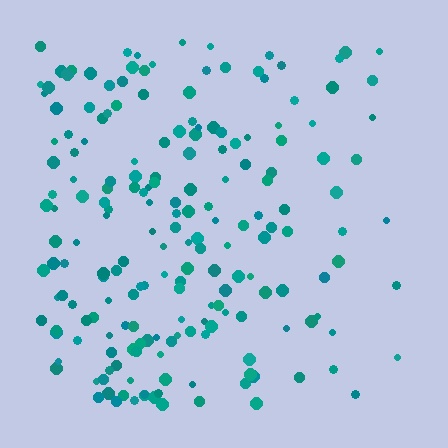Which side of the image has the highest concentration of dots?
The left.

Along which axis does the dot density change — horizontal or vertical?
Horizontal.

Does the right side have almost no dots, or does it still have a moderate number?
Still a moderate number, just noticeably fewer than the left.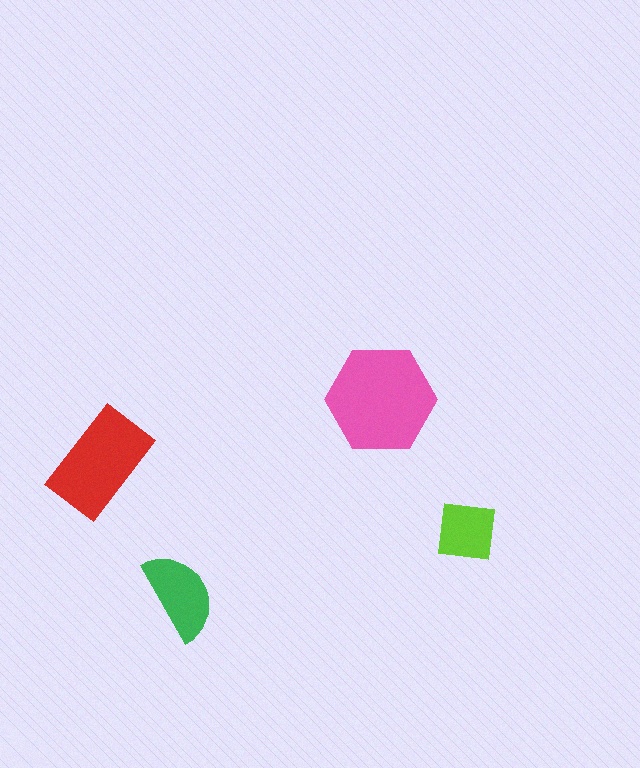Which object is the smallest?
The lime square.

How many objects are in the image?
There are 4 objects in the image.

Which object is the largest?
The pink hexagon.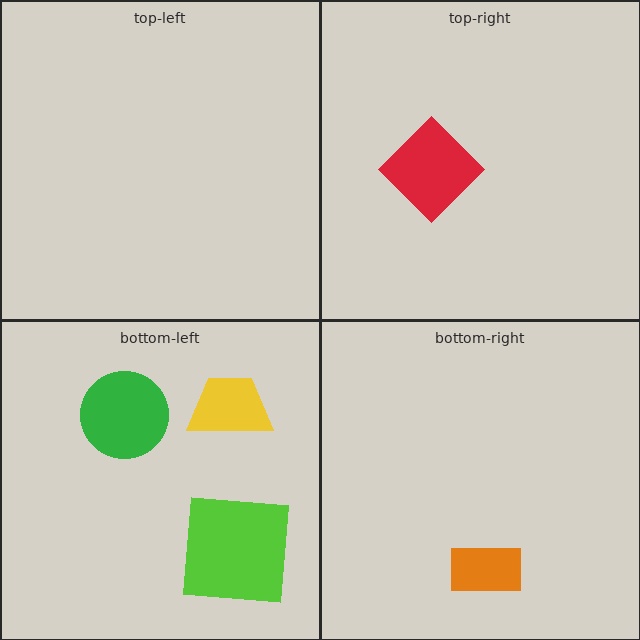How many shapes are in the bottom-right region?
1.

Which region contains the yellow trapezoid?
The bottom-left region.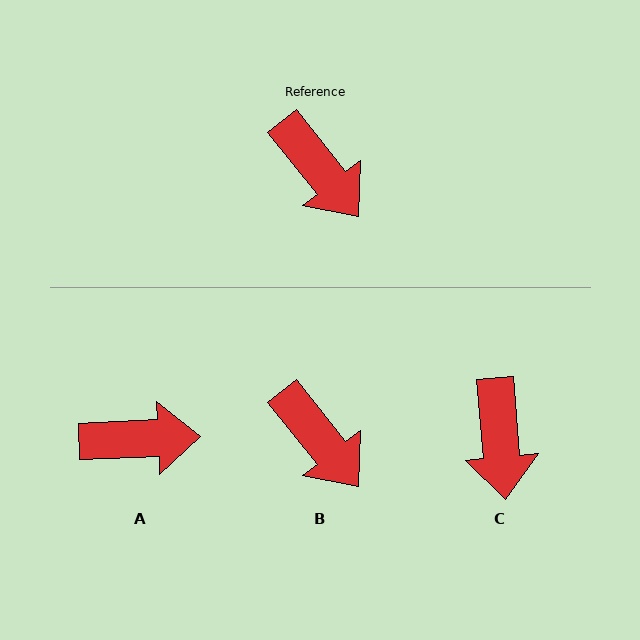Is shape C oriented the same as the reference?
No, it is off by about 34 degrees.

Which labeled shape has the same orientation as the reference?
B.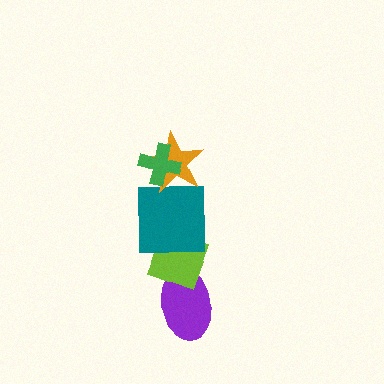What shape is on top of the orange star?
The green cross is on top of the orange star.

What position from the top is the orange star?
The orange star is 2nd from the top.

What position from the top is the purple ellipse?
The purple ellipse is 5th from the top.